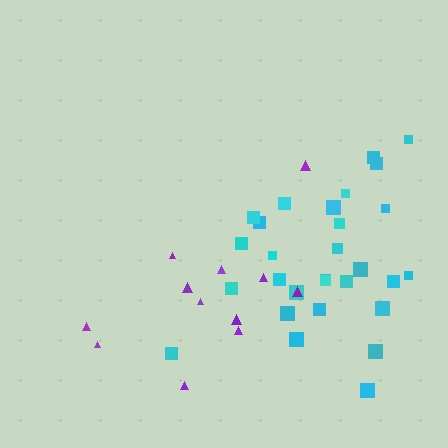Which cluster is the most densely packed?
Cyan.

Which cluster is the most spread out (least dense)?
Purple.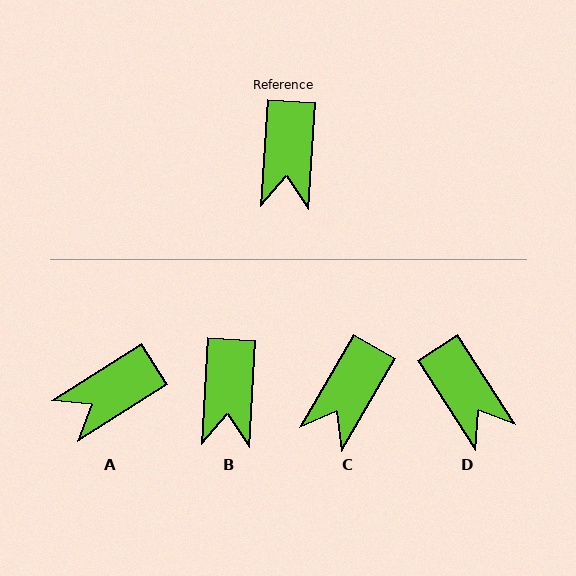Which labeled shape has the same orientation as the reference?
B.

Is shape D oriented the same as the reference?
No, it is off by about 36 degrees.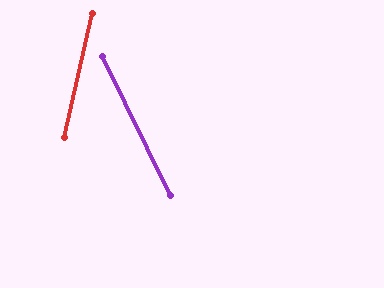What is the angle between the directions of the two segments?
Approximately 39 degrees.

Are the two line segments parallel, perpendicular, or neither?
Neither parallel nor perpendicular — they differ by about 39°.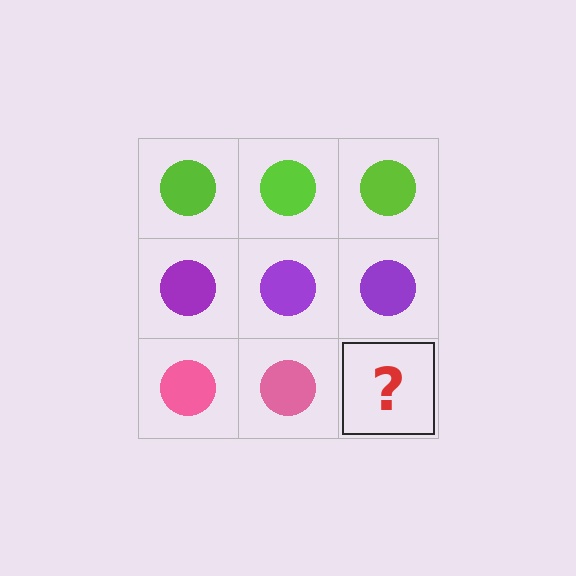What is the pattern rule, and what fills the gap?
The rule is that each row has a consistent color. The gap should be filled with a pink circle.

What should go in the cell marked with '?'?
The missing cell should contain a pink circle.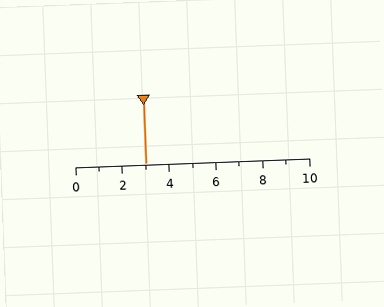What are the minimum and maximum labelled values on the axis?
The axis runs from 0 to 10.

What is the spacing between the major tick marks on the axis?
The major ticks are spaced 2 apart.